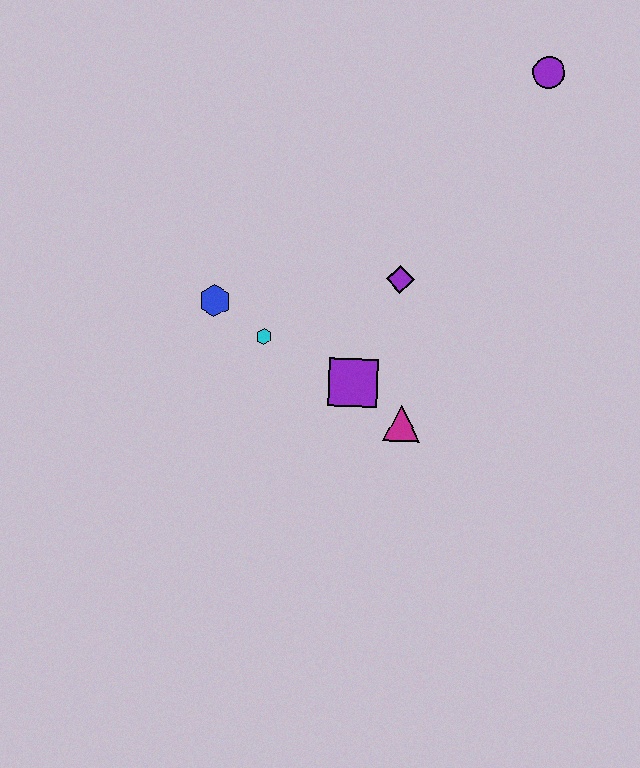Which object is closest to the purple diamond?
The purple square is closest to the purple diamond.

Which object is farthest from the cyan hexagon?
The purple circle is farthest from the cyan hexagon.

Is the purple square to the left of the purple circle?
Yes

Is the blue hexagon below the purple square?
No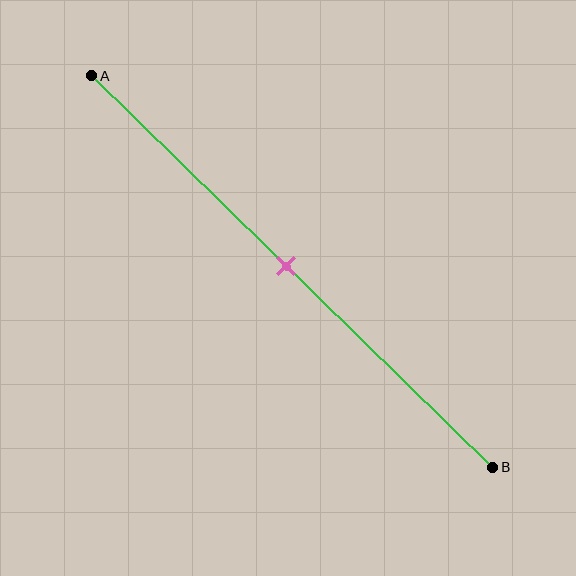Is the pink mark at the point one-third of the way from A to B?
No, the mark is at about 50% from A, not at the 33% one-third point.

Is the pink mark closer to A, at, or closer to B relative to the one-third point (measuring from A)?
The pink mark is closer to point B than the one-third point of segment AB.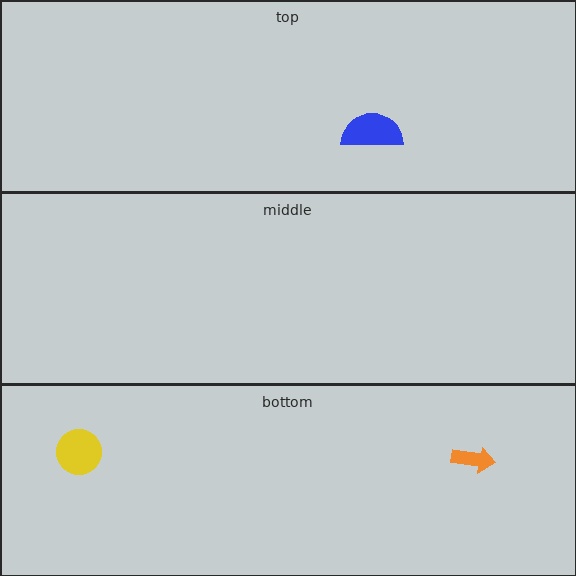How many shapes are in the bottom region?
2.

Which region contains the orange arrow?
The bottom region.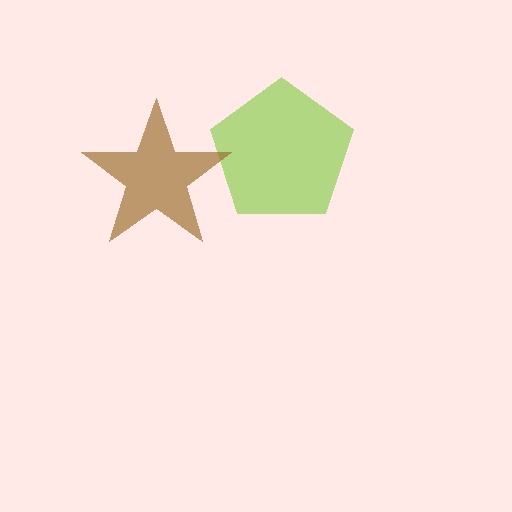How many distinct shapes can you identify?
There are 2 distinct shapes: a lime pentagon, a brown star.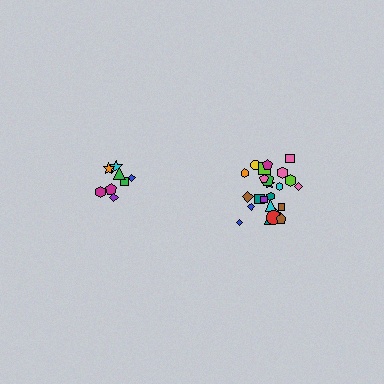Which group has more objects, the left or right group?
The right group.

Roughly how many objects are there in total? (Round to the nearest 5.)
Roughly 35 objects in total.